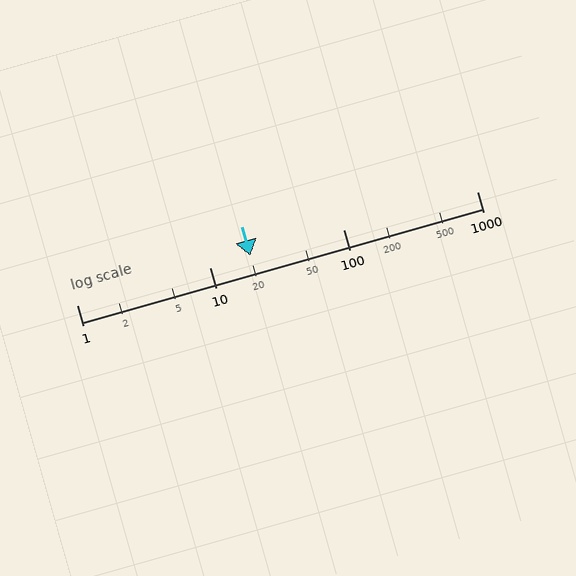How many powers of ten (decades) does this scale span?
The scale spans 3 decades, from 1 to 1000.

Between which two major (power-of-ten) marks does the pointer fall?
The pointer is between 10 and 100.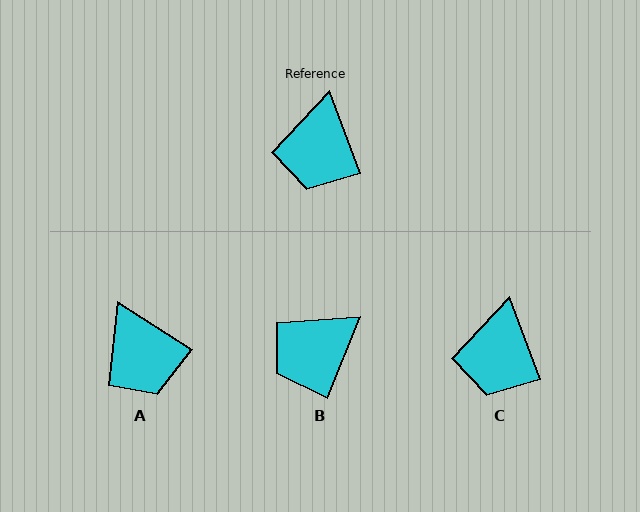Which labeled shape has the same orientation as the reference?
C.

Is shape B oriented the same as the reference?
No, it is off by about 43 degrees.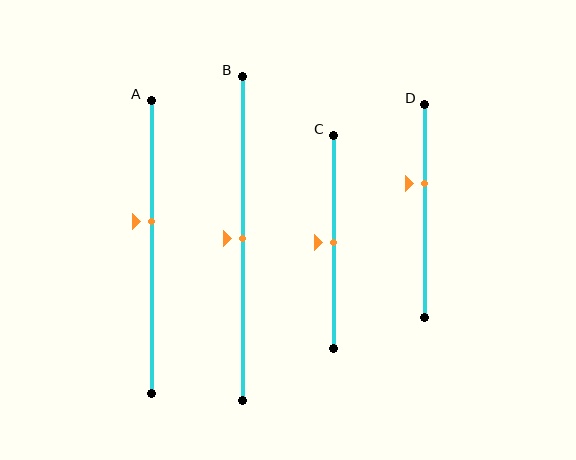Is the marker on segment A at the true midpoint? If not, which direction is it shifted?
No, the marker on segment A is shifted upward by about 9% of the segment length.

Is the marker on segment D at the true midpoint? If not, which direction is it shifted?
No, the marker on segment D is shifted upward by about 13% of the segment length.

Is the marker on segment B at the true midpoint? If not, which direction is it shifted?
Yes, the marker on segment B is at the true midpoint.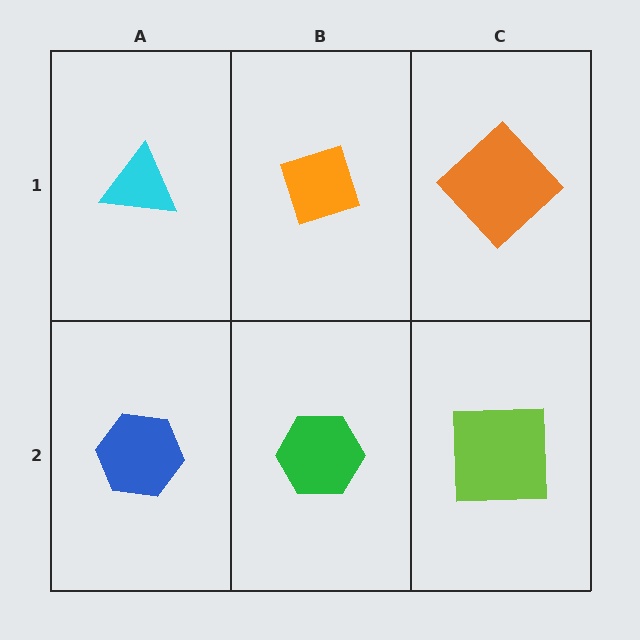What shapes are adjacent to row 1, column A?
A blue hexagon (row 2, column A), an orange diamond (row 1, column B).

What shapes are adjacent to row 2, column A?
A cyan triangle (row 1, column A), a green hexagon (row 2, column B).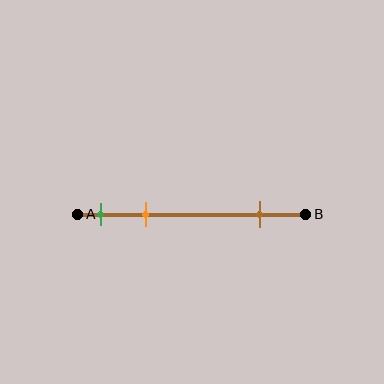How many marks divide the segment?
There are 3 marks dividing the segment.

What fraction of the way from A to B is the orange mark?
The orange mark is approximately 30% (0.3) of the way from A to B.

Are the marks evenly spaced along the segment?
No, the marks are not evenly spaced.